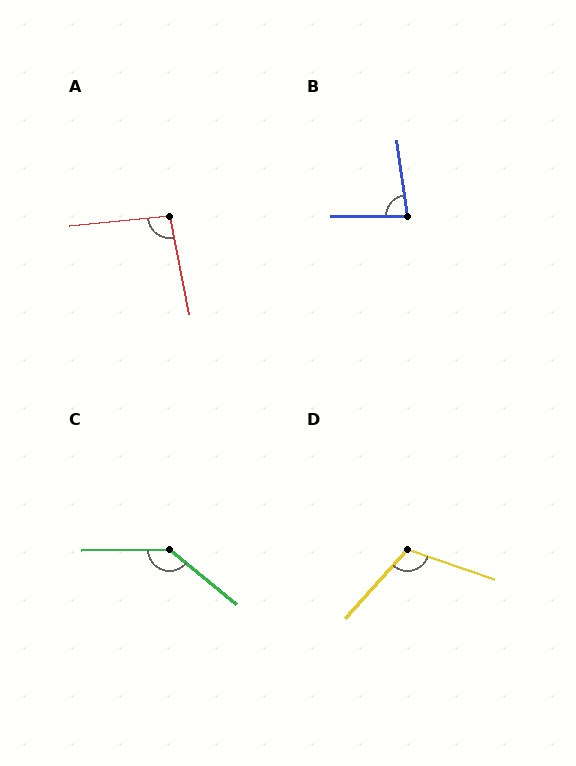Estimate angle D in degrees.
Approximately 113 degrees.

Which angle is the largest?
C, at approximately 140 degrees.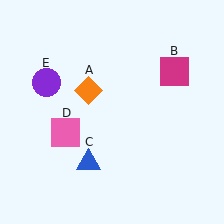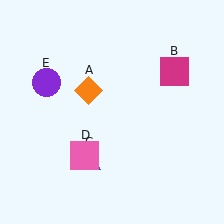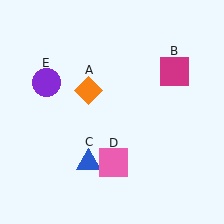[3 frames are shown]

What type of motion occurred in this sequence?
The pink square (object D) rotated counterclockwise around the center of the scene.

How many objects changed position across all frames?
1 object changed position: pink square (object D).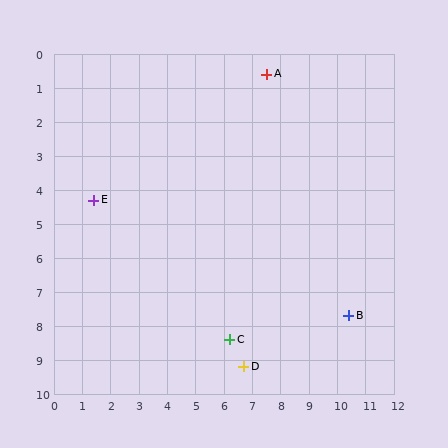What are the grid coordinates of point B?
Point B is at approximately (10.4, 7.7).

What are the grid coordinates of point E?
Point E is at approximately (1.4, 4.3).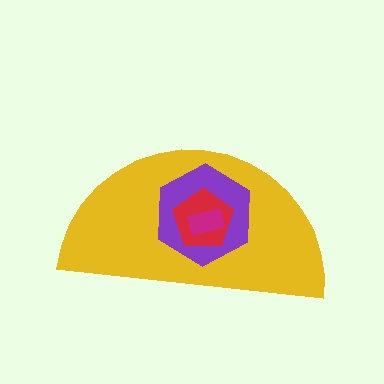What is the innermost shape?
The magenta rectangle.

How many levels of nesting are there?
4.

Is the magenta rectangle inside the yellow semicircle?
Yes.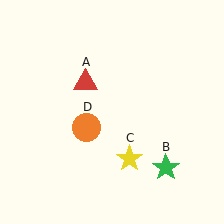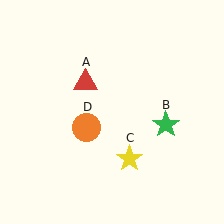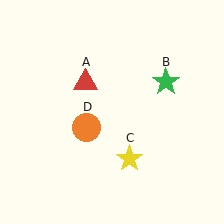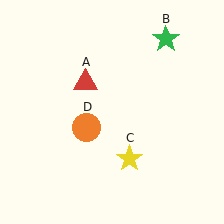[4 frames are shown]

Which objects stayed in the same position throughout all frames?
Red triangle (object A) and yellow star (object C) and orange circle (object D) remained stationary.